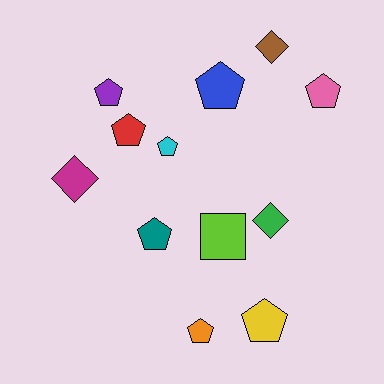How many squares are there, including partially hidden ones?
There is 1 square.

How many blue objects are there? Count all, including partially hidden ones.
There is 1 blue object.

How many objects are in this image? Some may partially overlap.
There are 12 objects.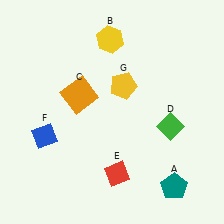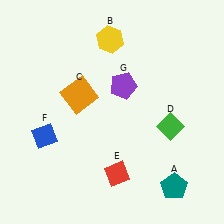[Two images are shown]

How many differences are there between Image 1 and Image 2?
There is 1 difference between the two images.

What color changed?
The pentagon (G) changed from yellow in Image 1 to purple in Image 2.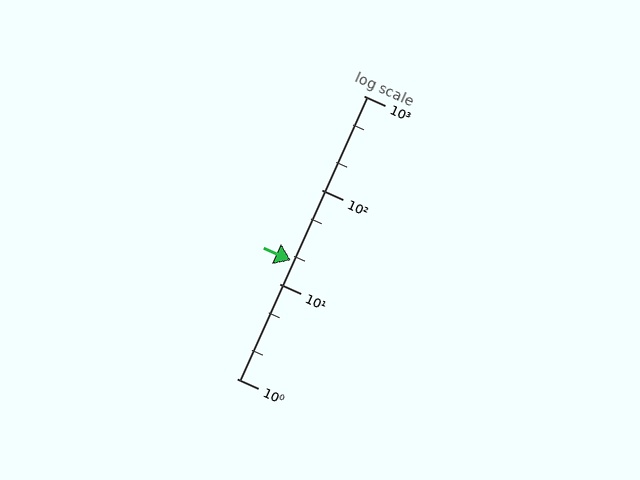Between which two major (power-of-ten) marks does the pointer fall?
The pointer is between 10 and 100.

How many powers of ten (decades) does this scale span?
The scale spans 3 decades, from 1 to 1000.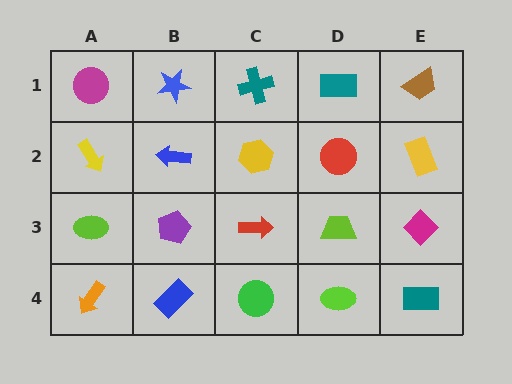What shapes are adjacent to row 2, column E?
A brown trapezoid (row 1, column E), a magenta diamond (row 3, column E), a red circle (row 2, column D).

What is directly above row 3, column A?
A yellow arrow.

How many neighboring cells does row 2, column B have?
4.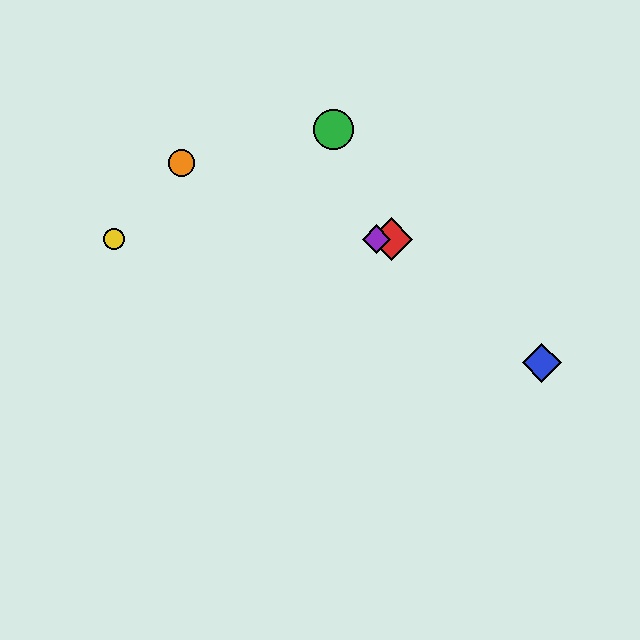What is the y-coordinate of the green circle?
The green circle is at y≈130.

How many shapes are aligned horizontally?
3 shapes (the red diamond, the yellow circle, the purple diamond) are aligned horizontally.